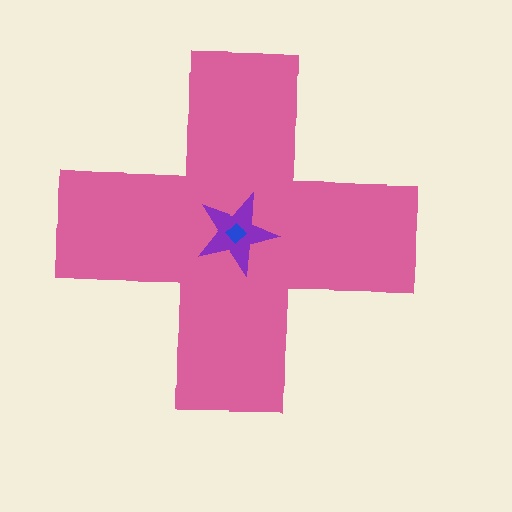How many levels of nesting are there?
3.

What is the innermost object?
The blue diamond.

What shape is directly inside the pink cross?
The purple star.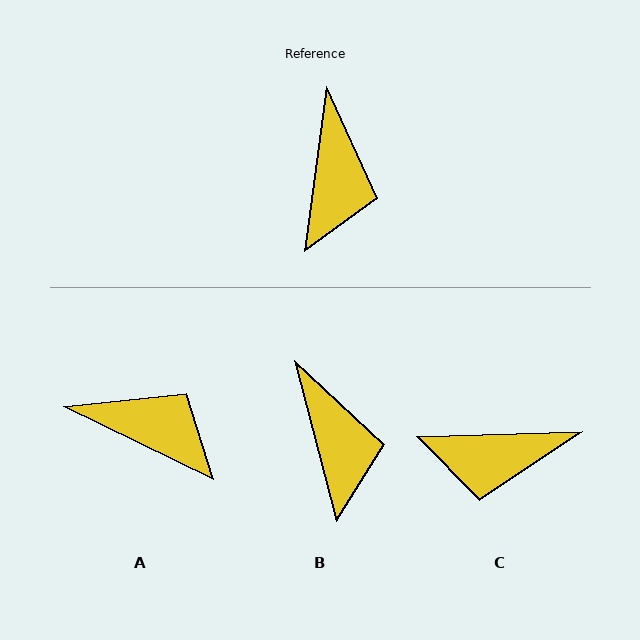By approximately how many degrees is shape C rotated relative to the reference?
Approximately 81 degrees clockwise.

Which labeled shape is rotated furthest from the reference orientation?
C, about 81 degrees away.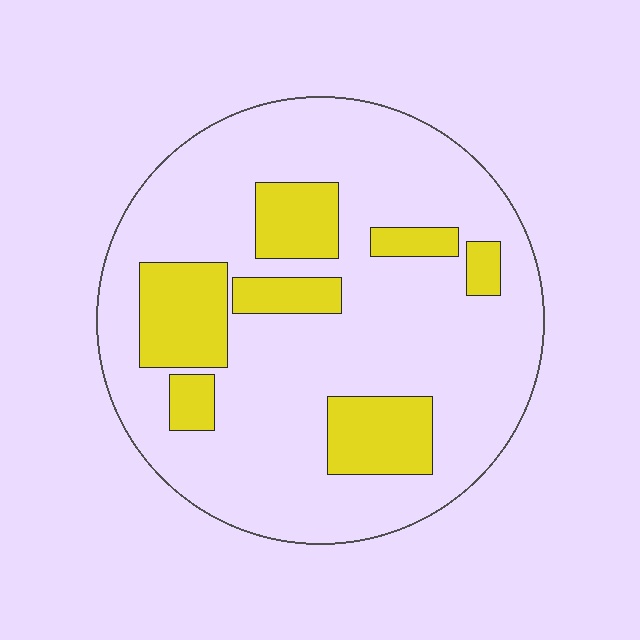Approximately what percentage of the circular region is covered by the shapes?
Approximately 20%.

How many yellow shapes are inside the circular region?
7.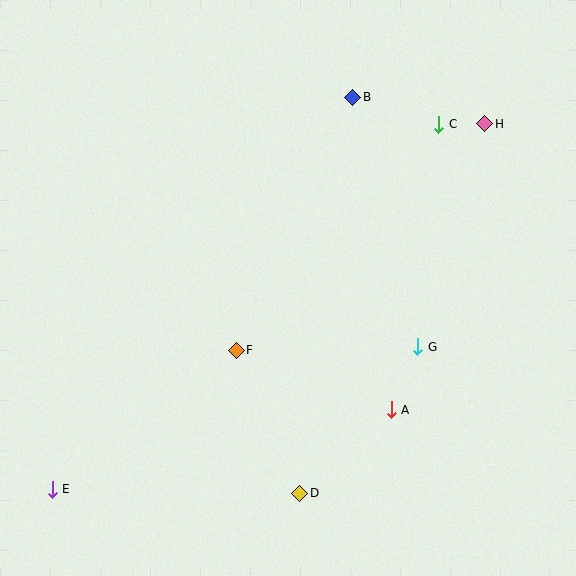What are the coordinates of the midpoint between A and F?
The midpoint between A and F is at (314, 380).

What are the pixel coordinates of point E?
Point E is at (52, 489).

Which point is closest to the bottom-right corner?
Point A is closest to the bottom-right corner.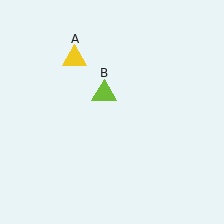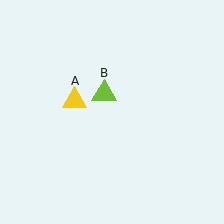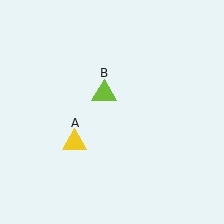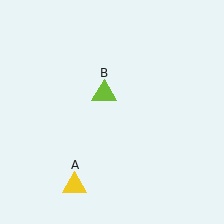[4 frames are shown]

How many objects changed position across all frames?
1 object changed position: yellow triangle (object A).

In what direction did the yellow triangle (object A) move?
The yellow triangle (object A) moved down.